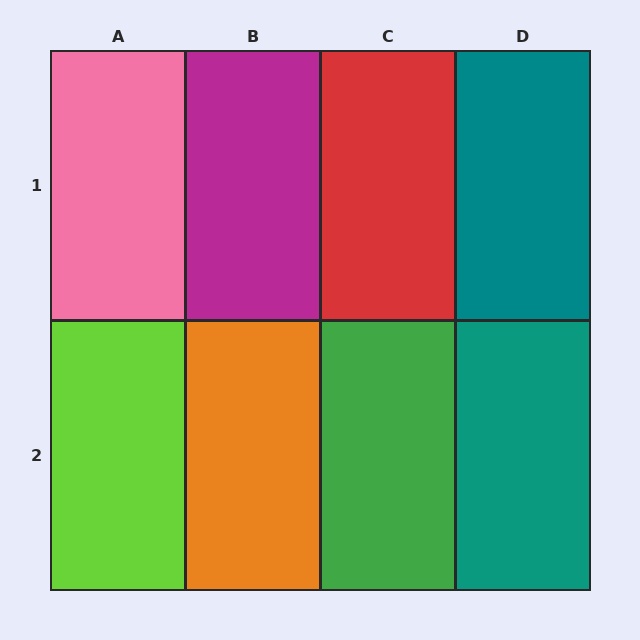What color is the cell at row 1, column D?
Teal.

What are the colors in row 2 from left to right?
Lime, orange, green, teal.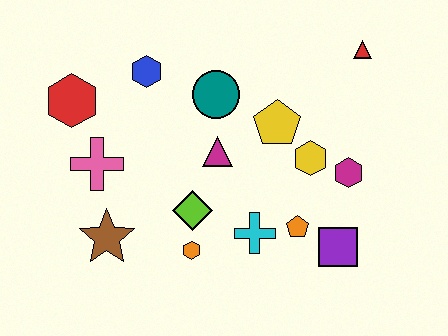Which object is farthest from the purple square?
The red hexagon is farthest from the purple square.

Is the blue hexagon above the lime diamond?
Yes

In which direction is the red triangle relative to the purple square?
The red triangle is above the purple square.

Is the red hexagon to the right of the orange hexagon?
No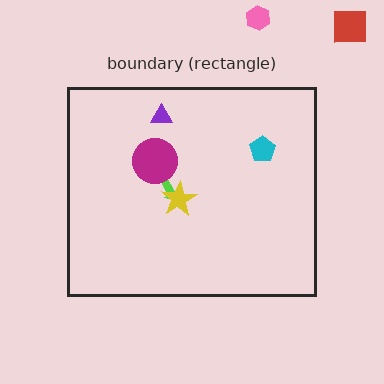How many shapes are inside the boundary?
5 inside, 2 outside.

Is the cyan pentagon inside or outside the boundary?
Inside.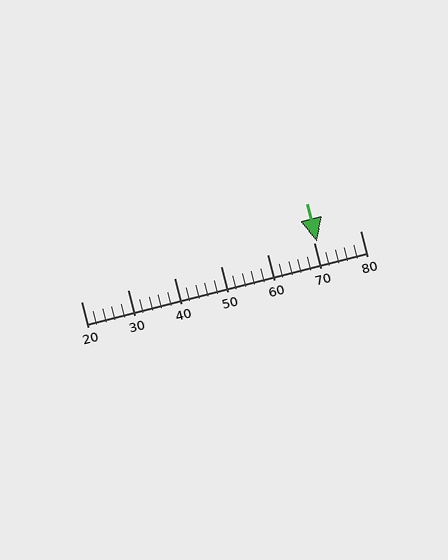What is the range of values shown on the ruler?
The ruler shows values from 20 to 80.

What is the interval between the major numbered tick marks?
The major tick marks are spaced 10 units apart.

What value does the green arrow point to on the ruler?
The green arrow points to approximately 71.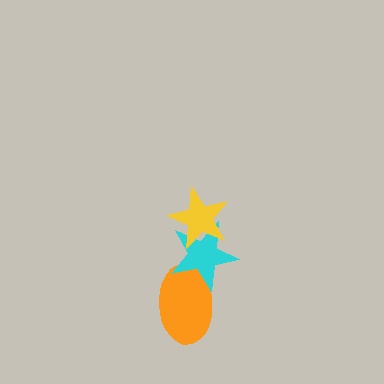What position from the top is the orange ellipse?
The orange ellipse is 3rd from the top.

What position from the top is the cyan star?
The cyan star is 2nd from the top.